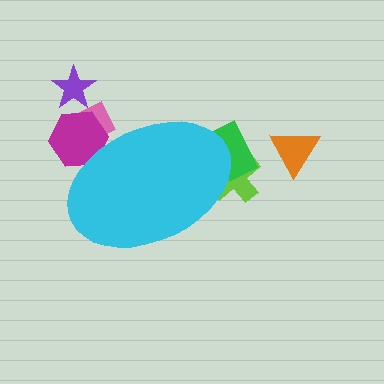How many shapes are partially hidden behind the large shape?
4 shapes are partially hidden.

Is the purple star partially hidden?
No, the purple star is fully visible.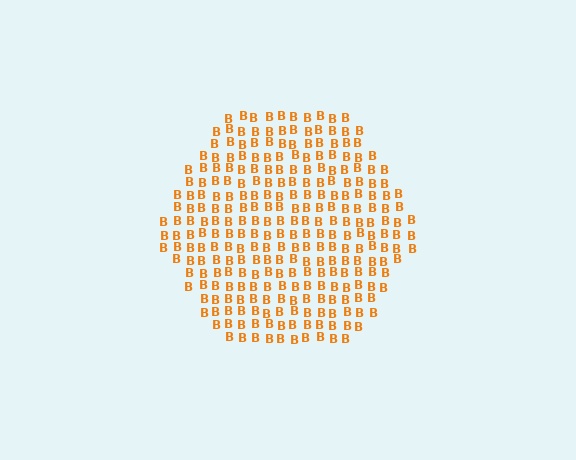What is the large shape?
The large shape is a hexagon.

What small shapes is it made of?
It is made of small letter B's.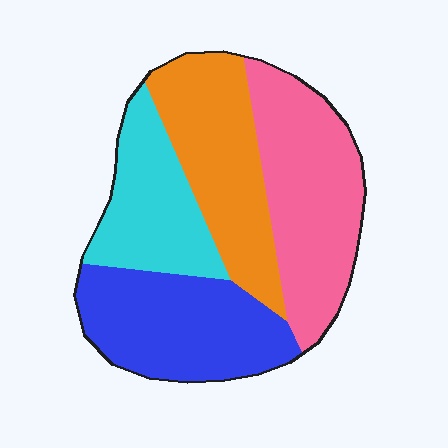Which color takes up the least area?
Cyan, at roughly 20%.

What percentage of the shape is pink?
Pink covers 29% of the shape.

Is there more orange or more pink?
Pink.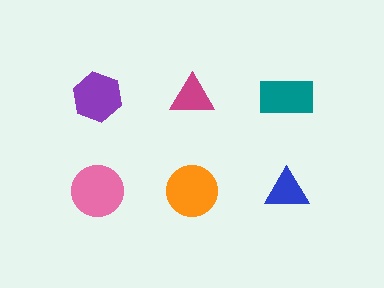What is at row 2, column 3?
A blue triangle.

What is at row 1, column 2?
A magenta triangle.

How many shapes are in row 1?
3 shapes.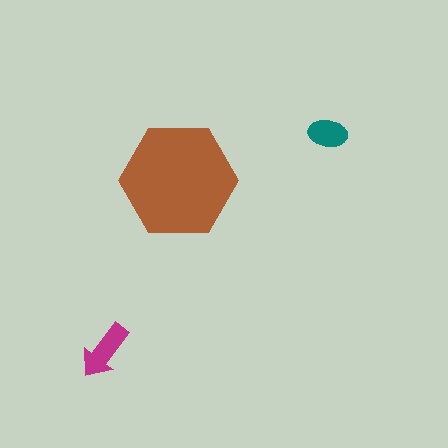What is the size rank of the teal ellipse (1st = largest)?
3rd.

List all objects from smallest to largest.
The teal ellipse, the magenta arrow, the brown hexagon.